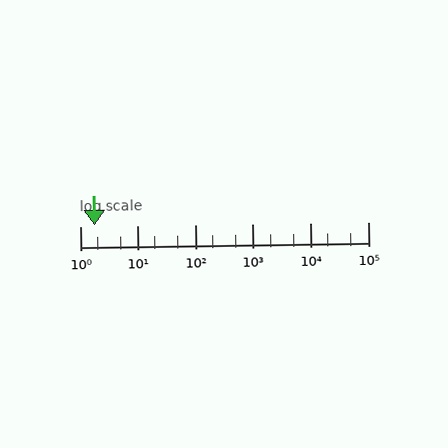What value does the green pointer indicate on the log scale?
The pointer indicates approximately 1.8.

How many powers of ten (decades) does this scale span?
The scale spans 5 decades, from 1 to 100000.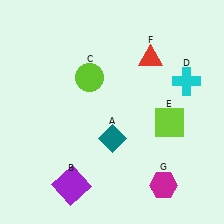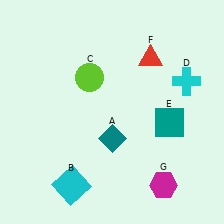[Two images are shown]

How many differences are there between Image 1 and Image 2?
There are 2 differences between the two images.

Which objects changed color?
B changed from purple to cyan. E changed from lime to teal.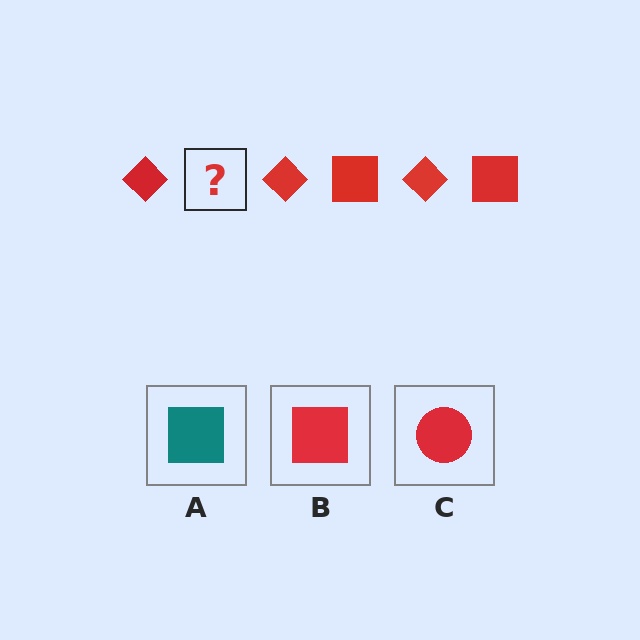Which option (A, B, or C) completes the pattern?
B.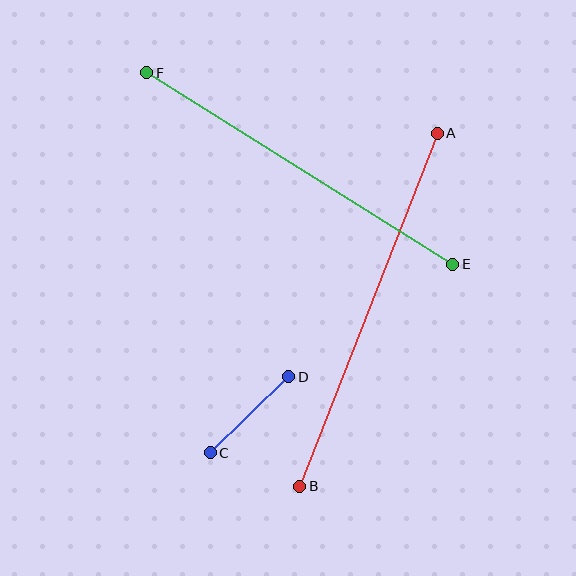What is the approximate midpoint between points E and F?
The midpoint is at approximately (300, 169) pixels.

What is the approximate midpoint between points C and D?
The midpoint is at approximately (250, 415) pixels.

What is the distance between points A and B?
The distance is approximately 379 pixels.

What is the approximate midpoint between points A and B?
The midpoint is at approximately (369, 310) pixels.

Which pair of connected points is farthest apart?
Points A and B are farthest apart.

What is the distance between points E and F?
The distance is approximately 361 pixels.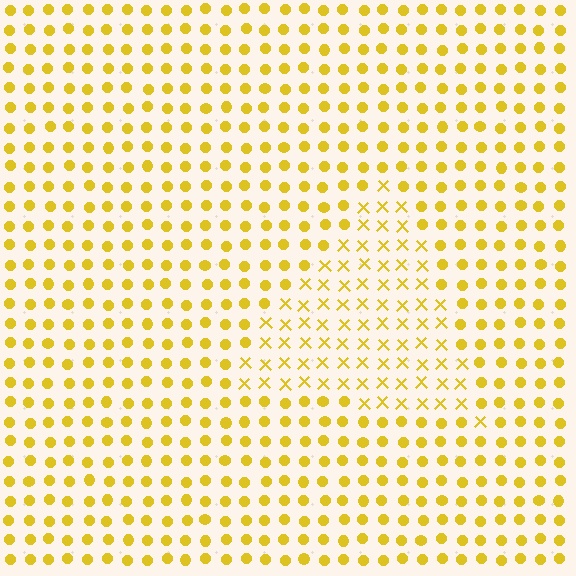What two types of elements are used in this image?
The image uses X marks inside the triangle region and circles outside it.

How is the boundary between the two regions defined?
The boundary is defined by a change in element shape: X marks inside vs. circles outside. All elements share the same color and spacing.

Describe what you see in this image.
The image is filled with small yellow elements arranged in a uniform grid. A triangle-shaped region contains X marks, while the surrounding area contains circles. The boundary is defined purely by the change in element shape.